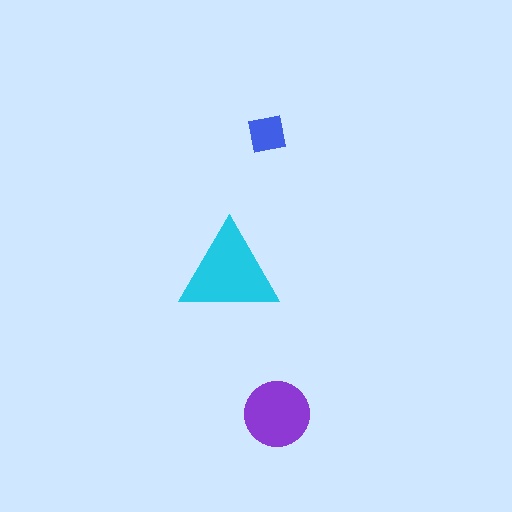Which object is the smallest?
The blue square.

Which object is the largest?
The cyan triangle.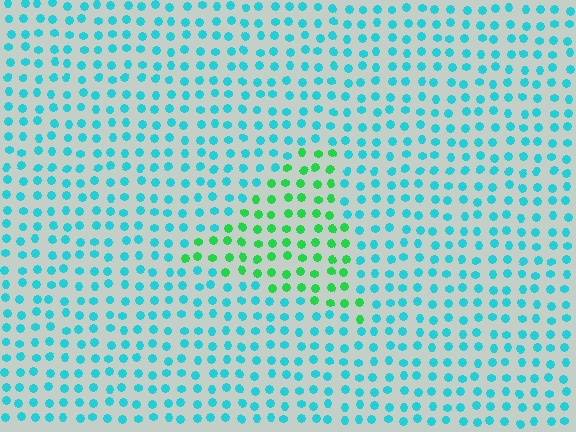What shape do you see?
I see a triangle.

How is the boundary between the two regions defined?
The boundary is defined purely by a slight shift in hue (about 50 degrees). Spacing, size, and orientation are identical on both sides.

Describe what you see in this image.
The image is filled with small cyan elements in a uniform arrangement. A triangle-shaped region is visible where the elements are tinted to a slightly different hue, forming a subtle color boundary.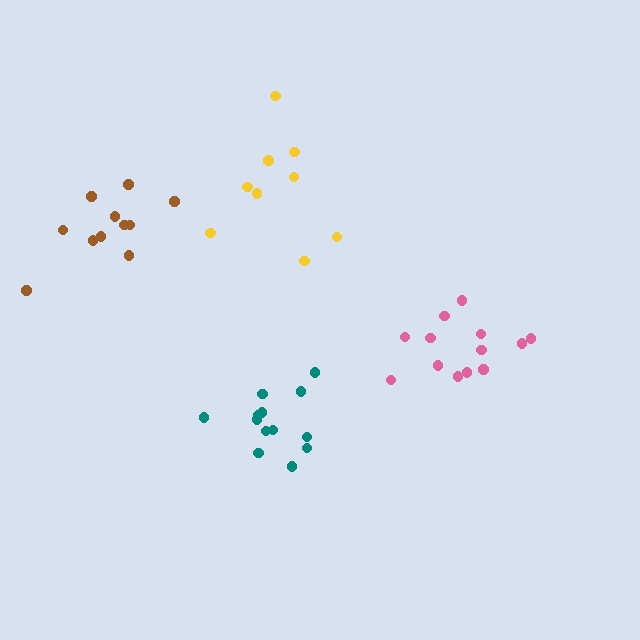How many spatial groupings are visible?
There are 4 spatial groupings.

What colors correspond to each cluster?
The clusters are colored: yellow, teal, pink, brown.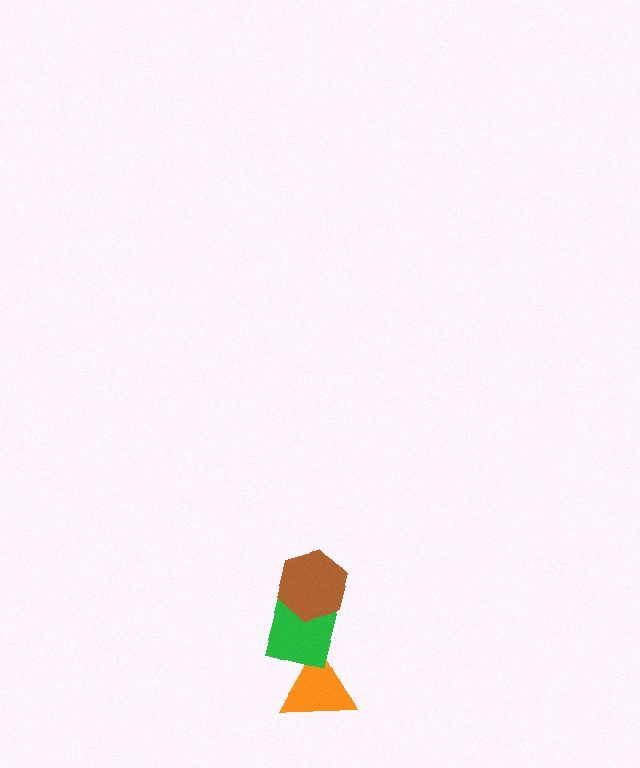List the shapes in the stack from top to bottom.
From top to bottom: the brown hexagon, the green square, the orange triangle.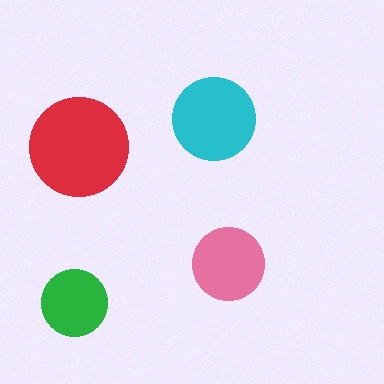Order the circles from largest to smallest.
the red one, the cyan one, the pink one, the green one.